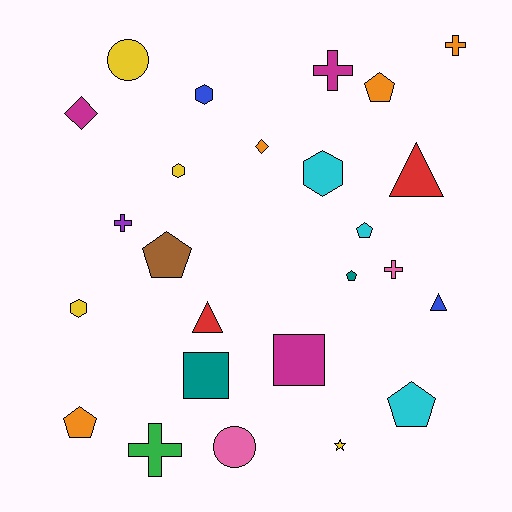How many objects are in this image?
There are 25 objects.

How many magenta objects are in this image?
There are 3 magenta objects.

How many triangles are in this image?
There are 3 triangles.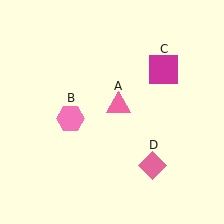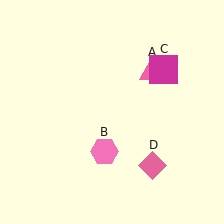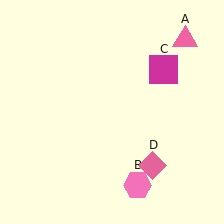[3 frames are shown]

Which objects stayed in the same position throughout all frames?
Magenta square (object C) and pink diamond (object D) remained stationary.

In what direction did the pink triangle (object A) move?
The pink triangle (object A) moved up and to the right.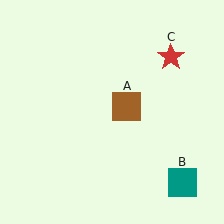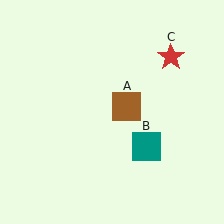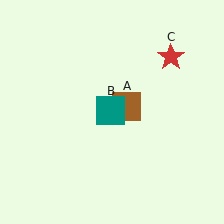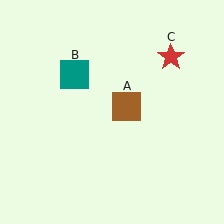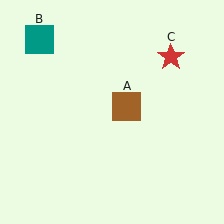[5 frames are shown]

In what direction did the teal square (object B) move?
The teal square (object B) moved up and to the left.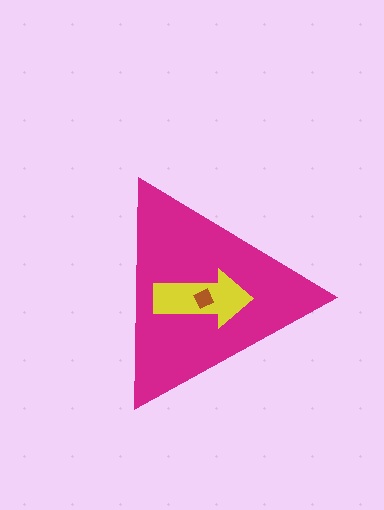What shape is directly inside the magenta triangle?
The yellow arrow.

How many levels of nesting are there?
3.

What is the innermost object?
The brown diamond.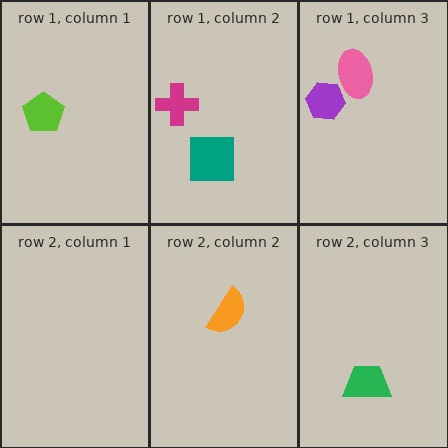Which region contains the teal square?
The row 1, column 2 region.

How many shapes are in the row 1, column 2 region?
2.